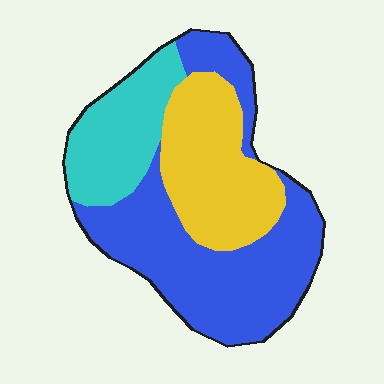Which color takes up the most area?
Blue, at roughly 50%.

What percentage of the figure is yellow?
Yellow takes up about one quarter (1/4) of the figure.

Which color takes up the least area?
Cyan, at roughly 20%.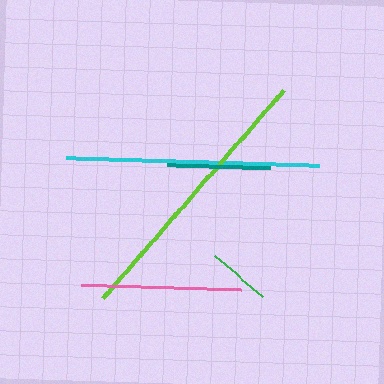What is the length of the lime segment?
The lime segment is approximately 277 pixels long.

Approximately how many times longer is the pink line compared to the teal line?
The pink line is approximately 1.6 times the length of the teal line.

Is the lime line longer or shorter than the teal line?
The lime line is longer than the teal line.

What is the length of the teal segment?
The teal segment is approximately 102 pixels long.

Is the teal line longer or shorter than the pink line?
The pink line is longer than the teal line.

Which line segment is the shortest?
The green line is the shortest at approximately 63 pixels.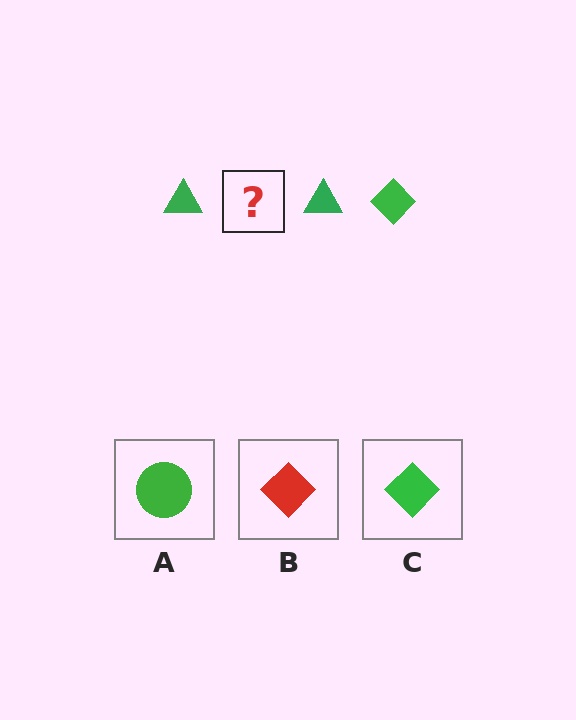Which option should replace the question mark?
Option C.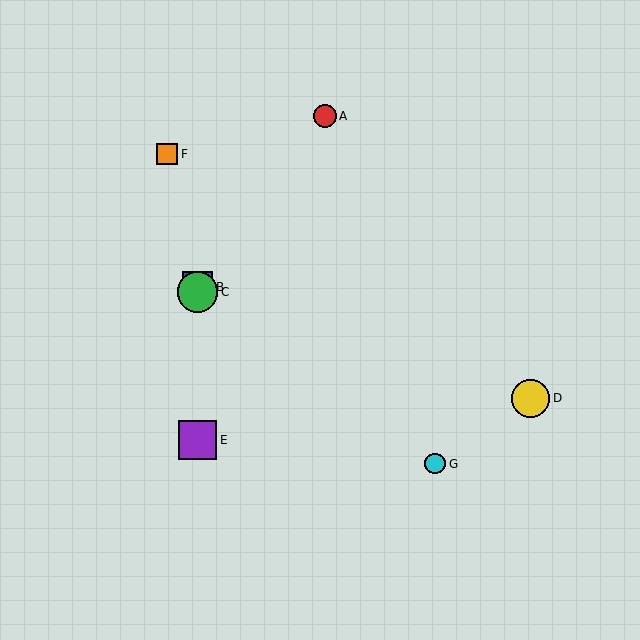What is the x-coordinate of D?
Object D is at x≈530.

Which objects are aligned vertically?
Objects B, C, E are aligned vertically.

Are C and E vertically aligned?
Yes, both are at x≈198.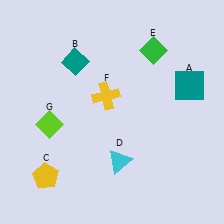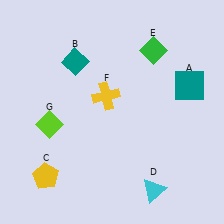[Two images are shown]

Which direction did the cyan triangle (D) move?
The cyan triangle (D) moved right.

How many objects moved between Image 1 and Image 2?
1 object moved between the two images.